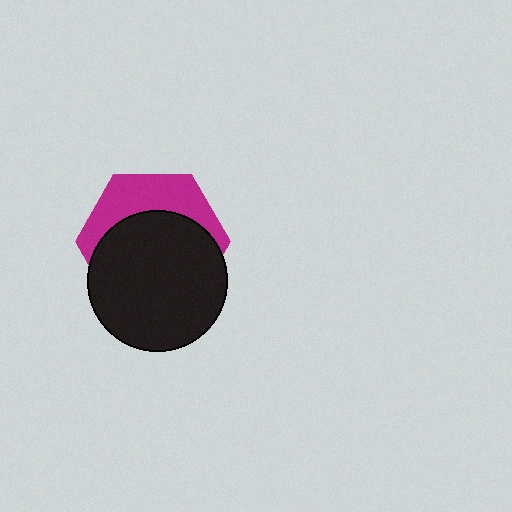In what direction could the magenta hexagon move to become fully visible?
The magenta hexagon could move up. That would shift it out from behind the black circle entirely.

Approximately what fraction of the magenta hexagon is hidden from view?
Roughly 64% of the magenta hexagon is hidden behind the black circle.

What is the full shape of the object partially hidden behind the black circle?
The partially hidden object is a magenta hexagon.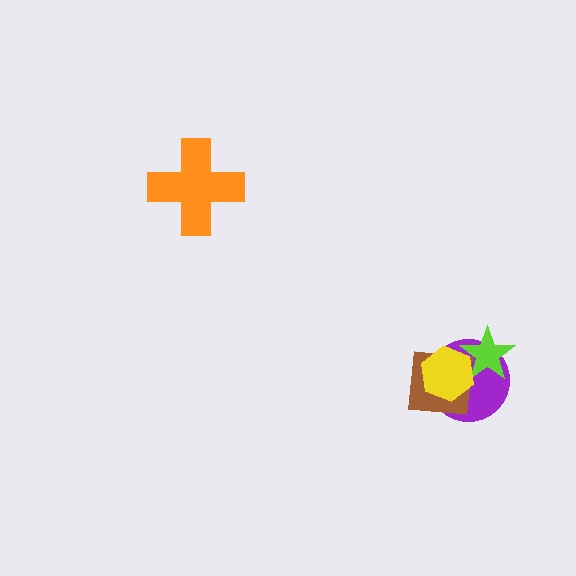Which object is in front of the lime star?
The yellow hexagon is in front of the lime star.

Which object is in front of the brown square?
The yellow hexagon is in front of the brown square.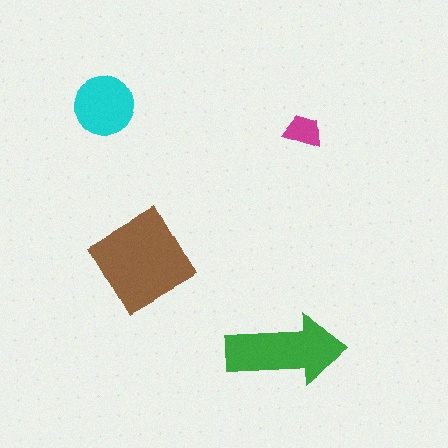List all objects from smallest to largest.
The magenta trapezoid, the cyan circle, the green arrow, the brown diamond.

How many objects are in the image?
There are 4 objects in the image.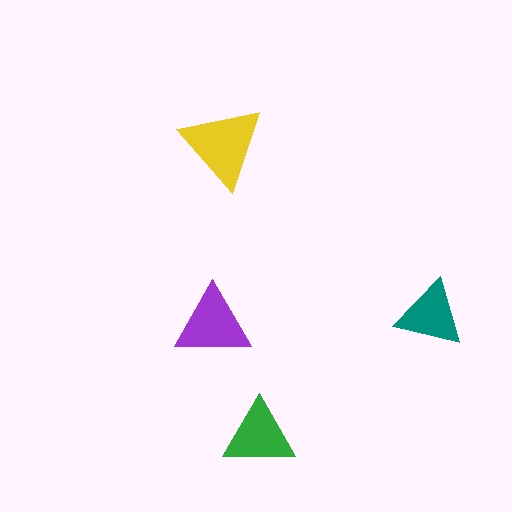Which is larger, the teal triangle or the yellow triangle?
The yellow one.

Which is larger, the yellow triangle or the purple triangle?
The yellow one.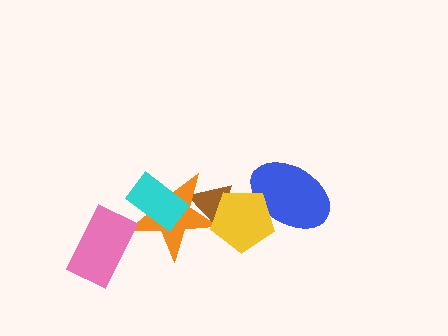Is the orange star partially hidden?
Yes, it is partially covered by another shape.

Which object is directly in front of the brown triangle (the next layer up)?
The orange star is directly in front of the brown triangle.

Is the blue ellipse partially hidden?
Yes, it is partially covered by another shape.